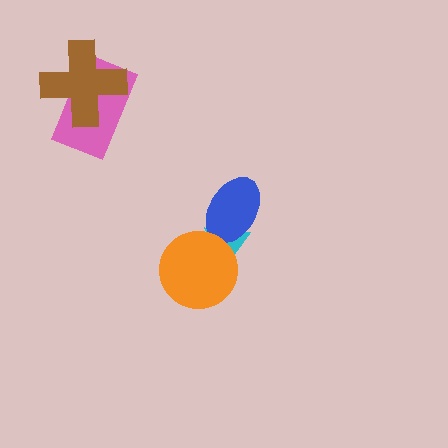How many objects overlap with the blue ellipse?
1 object overlaps with the blue ellipse.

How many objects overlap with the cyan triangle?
2 objects overlap with the cyan triangle.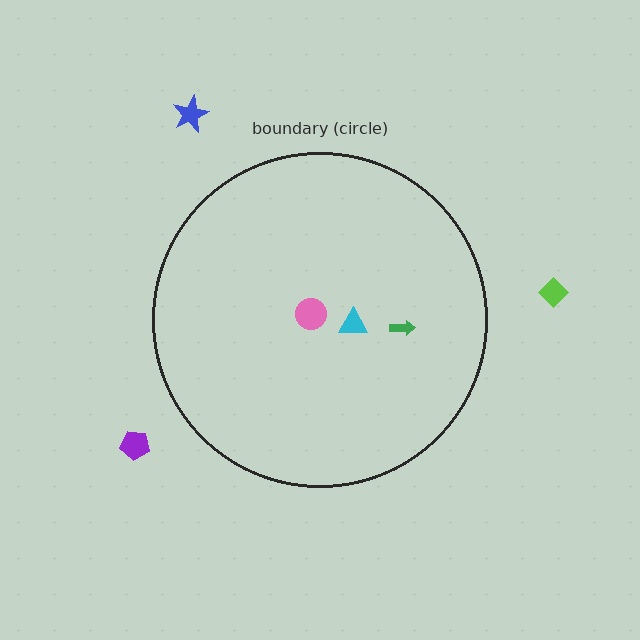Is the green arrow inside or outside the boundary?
Inside.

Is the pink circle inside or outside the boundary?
Inside.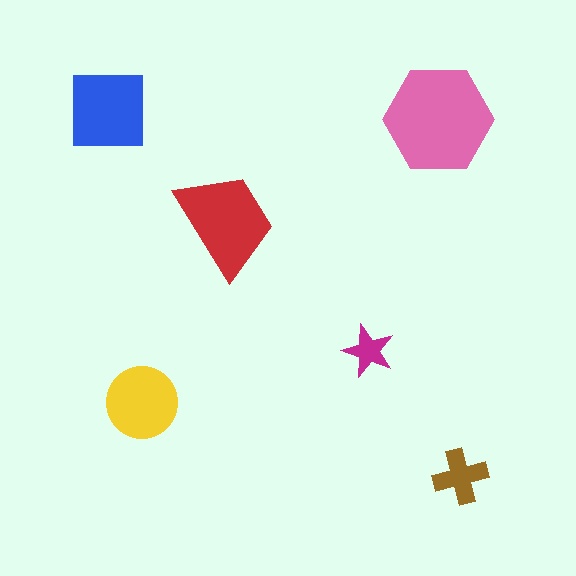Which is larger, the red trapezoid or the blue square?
The red trapezoid.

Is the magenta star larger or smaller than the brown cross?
Smaller.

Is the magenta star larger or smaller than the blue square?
Smaller.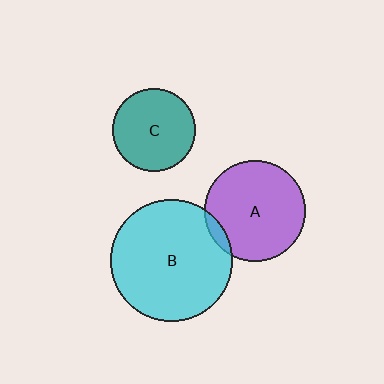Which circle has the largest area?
Circle B (cyan).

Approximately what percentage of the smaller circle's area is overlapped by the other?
Approximately 5%.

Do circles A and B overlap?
Yes.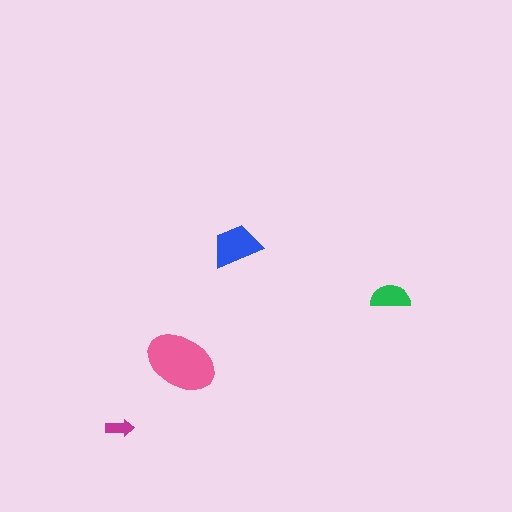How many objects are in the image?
There are 4 objects in the image.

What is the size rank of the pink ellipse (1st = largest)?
1st.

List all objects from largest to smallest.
The pink ellipse, the blue trapezoid, the green semicircle, the magenta arrow.